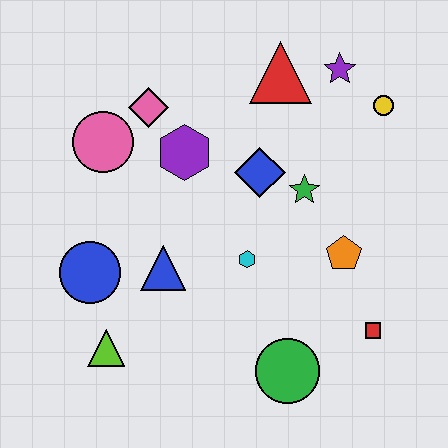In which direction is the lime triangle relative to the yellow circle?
The lime triangle is to the left of the yellow circle.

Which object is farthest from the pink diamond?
The red square is farthest from the pink diamond.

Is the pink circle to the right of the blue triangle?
No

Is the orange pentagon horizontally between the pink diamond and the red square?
Yes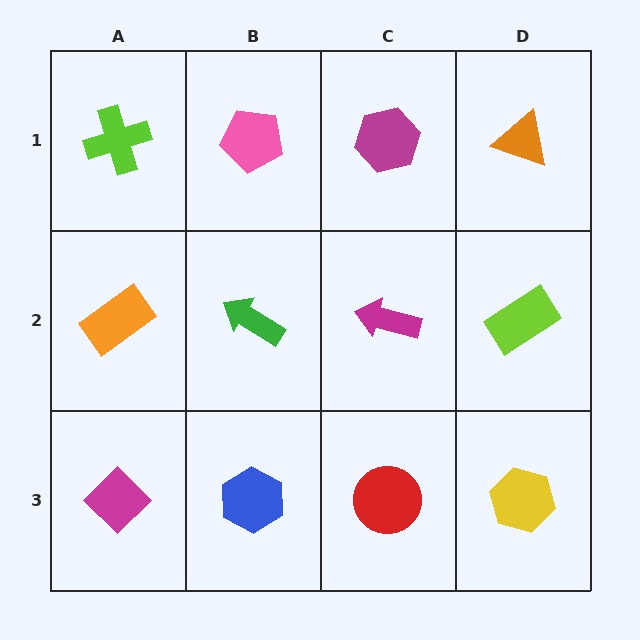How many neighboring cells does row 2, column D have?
3.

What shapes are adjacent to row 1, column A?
An orange rectangle (row 2, column A), a pink pentagon (row 1, column B).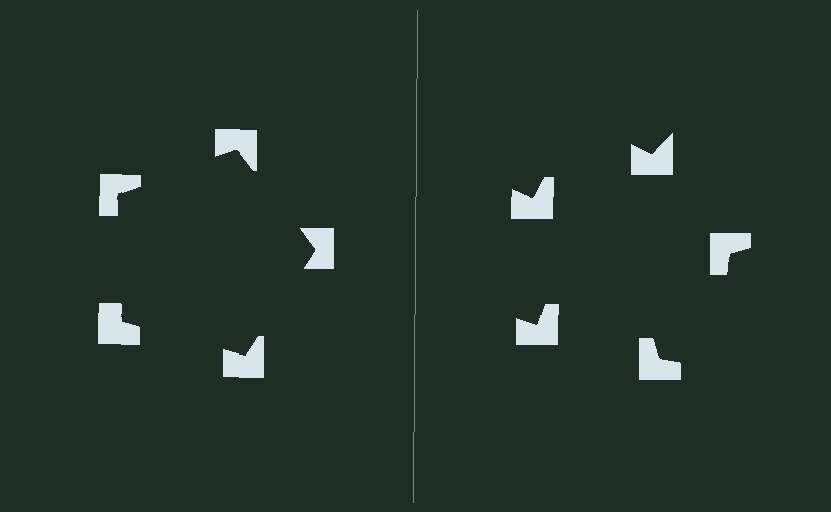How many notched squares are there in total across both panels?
10 — 5 on each side.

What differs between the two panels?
The notched squares are positioned identically on both sides; only the wedge orientations differ. On the left they align to a pentagon; on the right they are misaligned.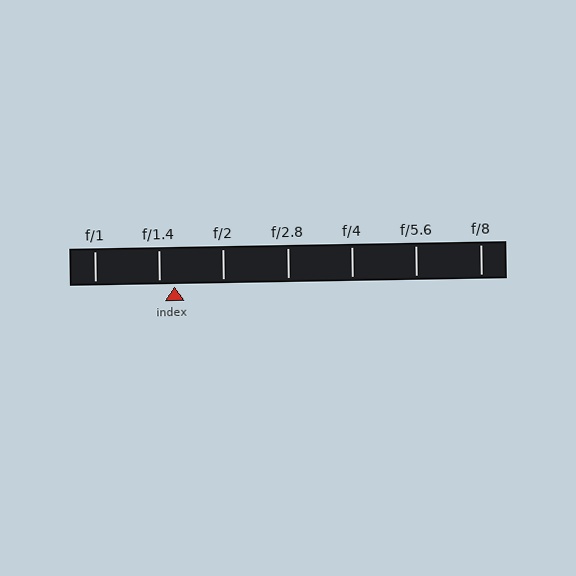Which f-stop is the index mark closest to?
The index mark is closest to f/1.4.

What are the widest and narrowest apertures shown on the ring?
The widest aperture shown is f/1 and the narrowest is f/8.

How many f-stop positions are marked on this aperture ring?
There are 7 f-stop positions marked.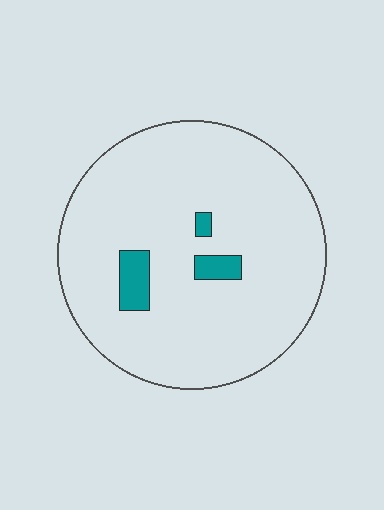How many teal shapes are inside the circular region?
3.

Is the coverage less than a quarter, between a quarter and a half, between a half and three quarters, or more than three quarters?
Less than a quarter.